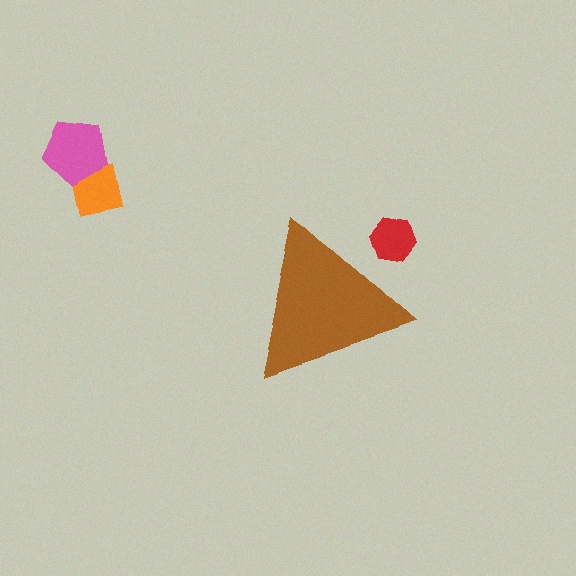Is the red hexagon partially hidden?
Yes, the red hexagon is partially hidden behind the brown triangle.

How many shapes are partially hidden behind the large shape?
1 shape is partially hidden.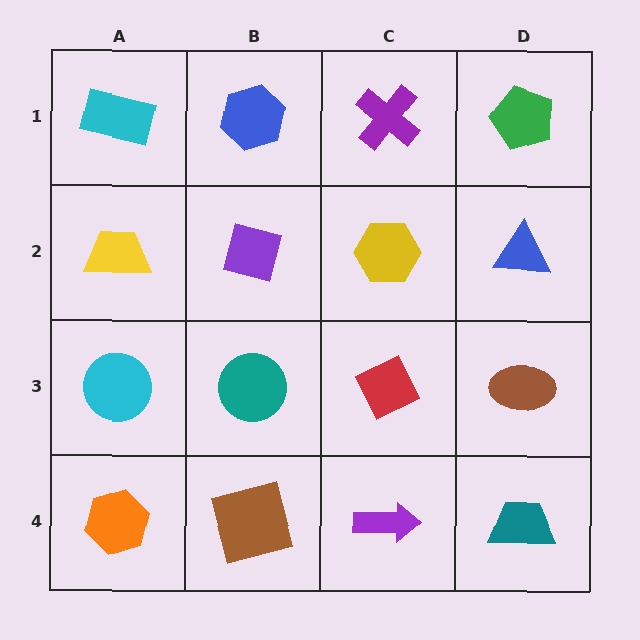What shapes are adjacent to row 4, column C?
A red diamond (row 3, column C), a brown square (row 4, column B), a teal trapezoid (row 4, column D).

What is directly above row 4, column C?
A red diamond.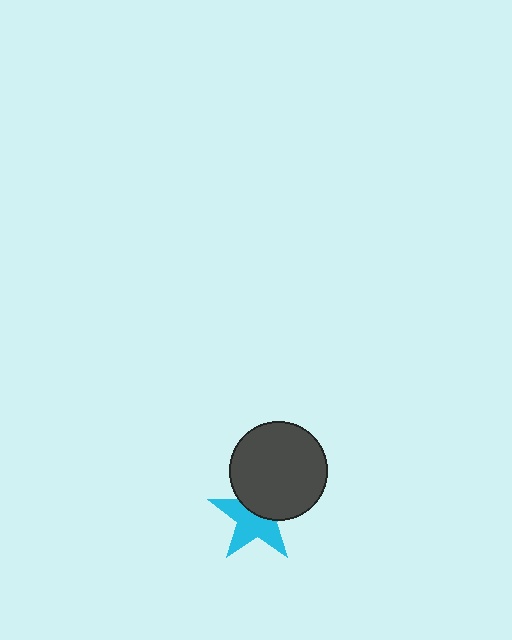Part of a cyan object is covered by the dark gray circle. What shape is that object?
It is a star.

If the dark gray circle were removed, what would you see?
You would see the complete cyan star.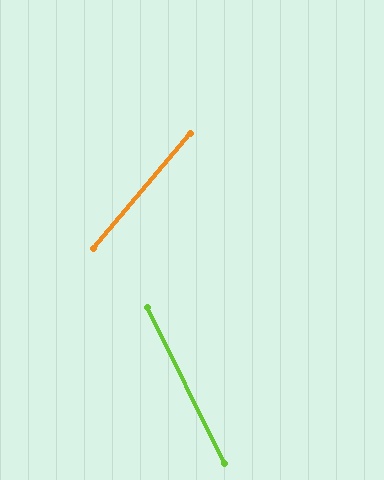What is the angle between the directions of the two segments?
Approximately 67 degrees.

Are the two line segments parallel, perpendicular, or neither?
Neither parallel nor perpendicular — they differ by about 67°.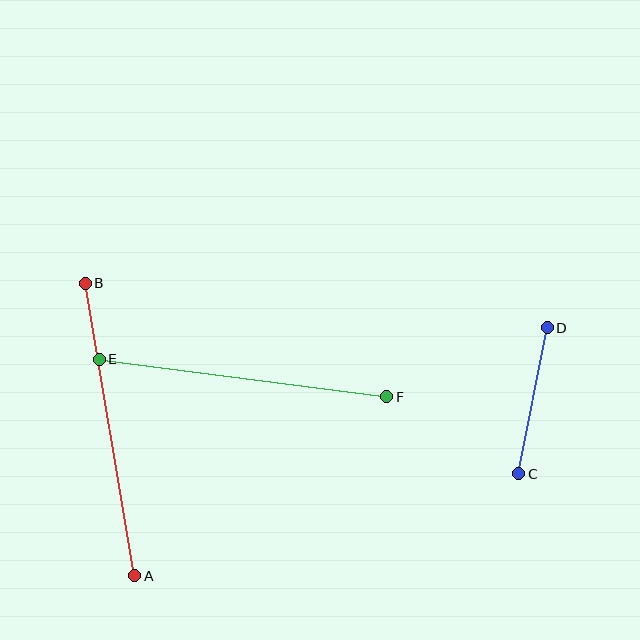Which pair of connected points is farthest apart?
Points A and B are farthest apart.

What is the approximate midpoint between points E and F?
The midpoint is at approximately (243, 378) pixels.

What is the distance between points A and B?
The distance is approximately 297 pixels.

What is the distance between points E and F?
The distance is approximately 290 pixels.